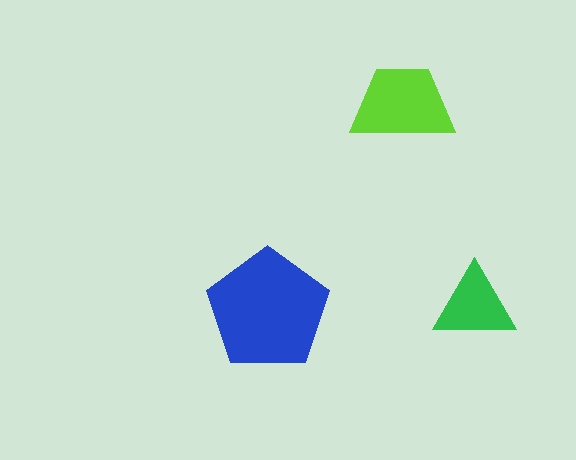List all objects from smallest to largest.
The green triangle, the lime trapezoid, the blue pentagon.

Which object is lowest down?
The blue pentagon is bottommost.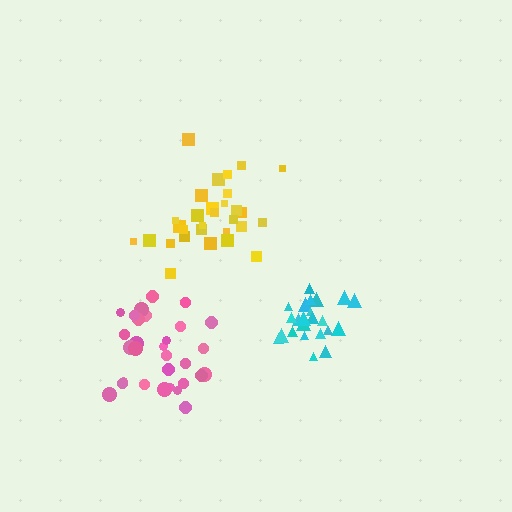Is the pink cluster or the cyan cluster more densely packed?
Cyan.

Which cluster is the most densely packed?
Cyan.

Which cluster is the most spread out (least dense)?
Yellow.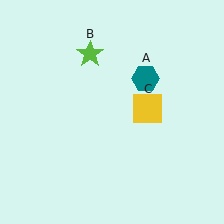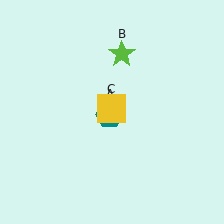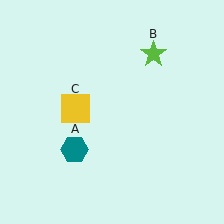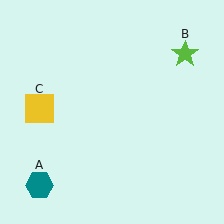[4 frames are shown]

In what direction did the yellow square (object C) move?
The yellow square (object C) moved left.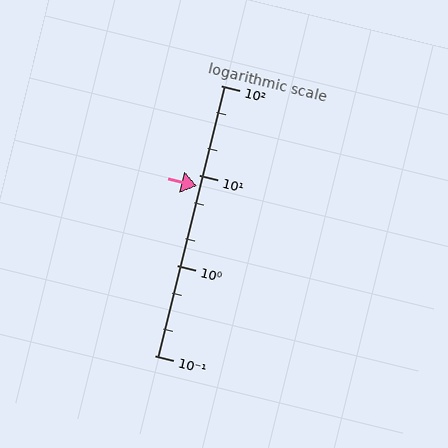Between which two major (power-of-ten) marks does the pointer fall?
The pointer is between 1 and 10.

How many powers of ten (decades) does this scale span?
The scale spans 3 decades, from 0.1 to 100.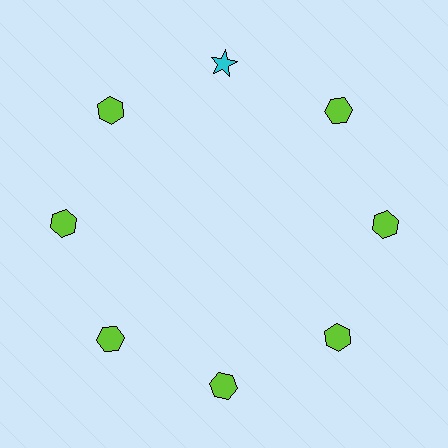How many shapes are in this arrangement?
There are 8 shapes arranged in a ring pattern.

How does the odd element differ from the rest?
It differs in both color (cyan instead of lime) and shape (star instead of hexagon).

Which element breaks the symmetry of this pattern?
The cyan star at roughly the 12 o'clock position breaks the symmetry. All other shapes are lime hexagons.